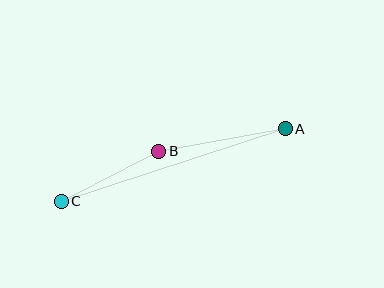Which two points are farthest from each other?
Points A and C are farthest from each other.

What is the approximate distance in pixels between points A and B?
The distance between A and B is approximately 128 pixels.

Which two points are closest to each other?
Points B and C are closest to each other.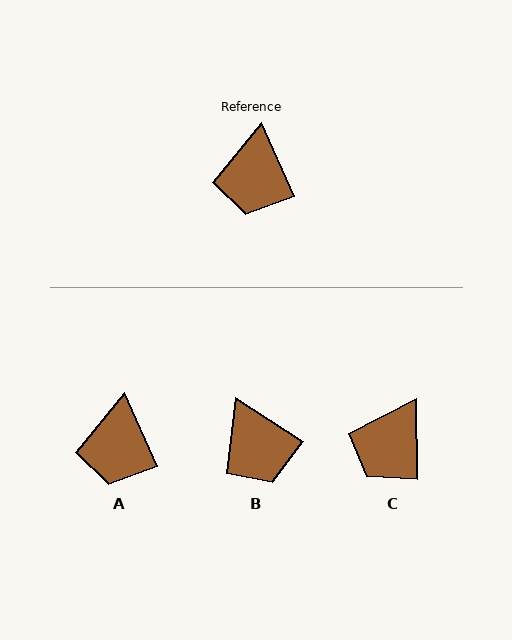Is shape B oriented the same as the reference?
No, it is off by about 33 degrees.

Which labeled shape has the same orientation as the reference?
A.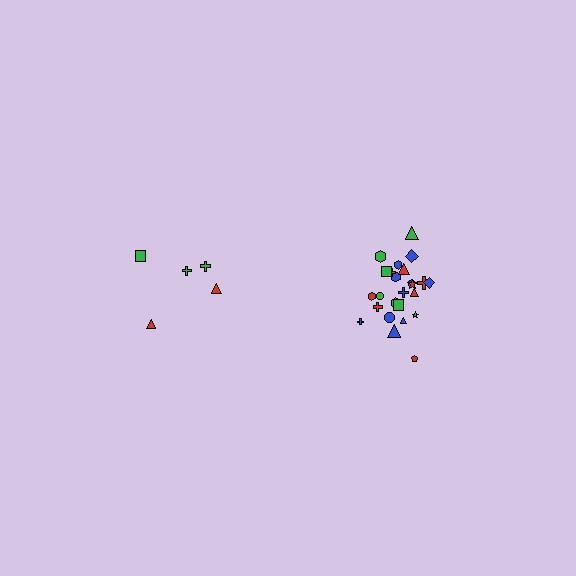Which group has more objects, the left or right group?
The right group.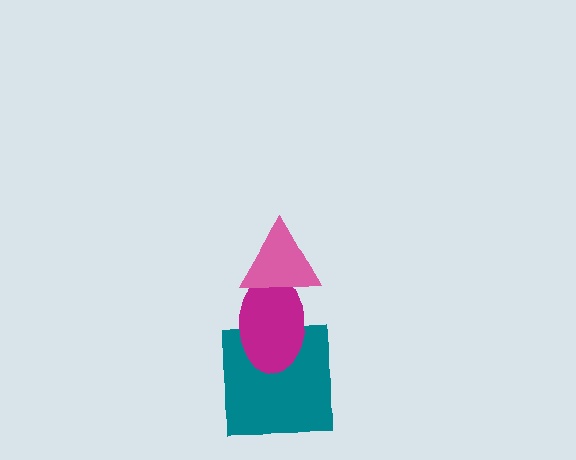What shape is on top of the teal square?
The magenta ellipse is on top of the teal square.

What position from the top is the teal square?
The teal square is 3rd from the top.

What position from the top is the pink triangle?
The pink triangle is 1st from the top.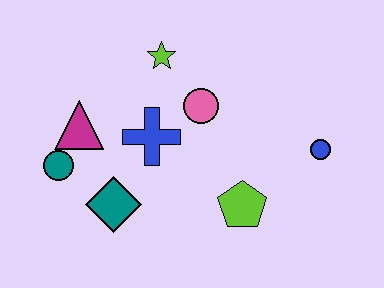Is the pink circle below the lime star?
Yes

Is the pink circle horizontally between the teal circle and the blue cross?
No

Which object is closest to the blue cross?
The pink circle is closest to the blue cross.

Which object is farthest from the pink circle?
The teal circle is farthest from the pink circle.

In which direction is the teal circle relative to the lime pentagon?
The teal circle is to the left of the lime pentagon.